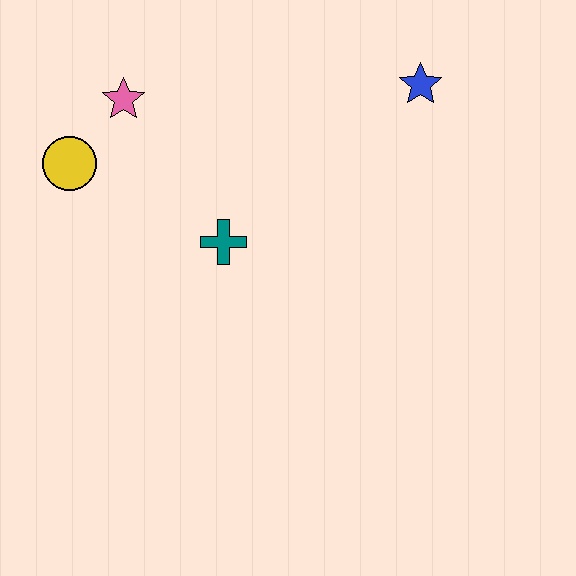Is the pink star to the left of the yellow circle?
No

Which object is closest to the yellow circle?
The pink star is closest to the yellow circle.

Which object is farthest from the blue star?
The yellow circle is farthest from the blue star.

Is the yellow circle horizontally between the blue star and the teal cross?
No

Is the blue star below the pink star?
No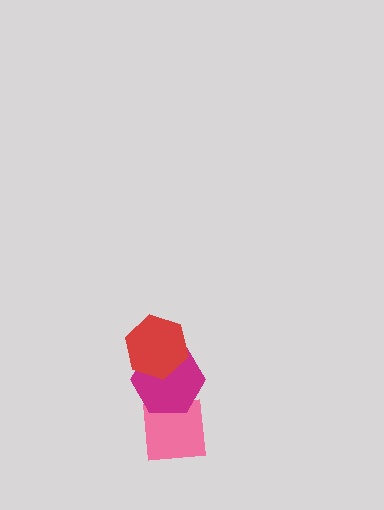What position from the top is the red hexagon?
The red hexagon is 1st from the top.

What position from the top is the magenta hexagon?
The magenta hexagon is 2nd from the top.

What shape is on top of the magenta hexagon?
The red hexagon is on top of the magenta hexagon.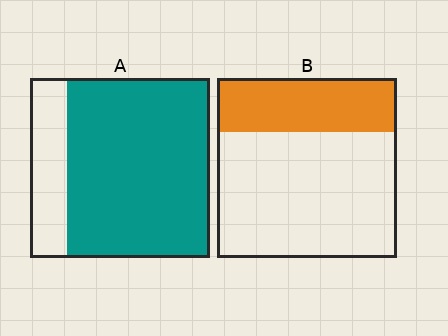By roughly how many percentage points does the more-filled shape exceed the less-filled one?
By roughly 50 percentage points (A over B).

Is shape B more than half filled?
No.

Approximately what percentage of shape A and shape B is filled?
A is approximately 80% and B is approximately 30%.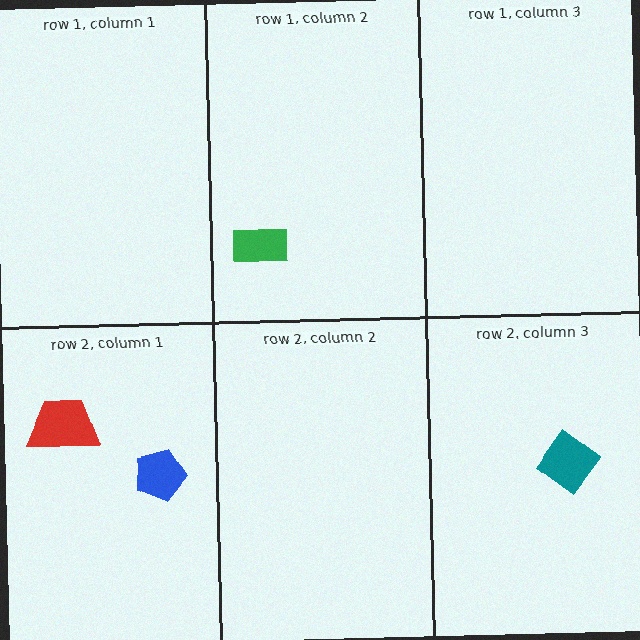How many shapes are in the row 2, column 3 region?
1.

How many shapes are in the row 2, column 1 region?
2.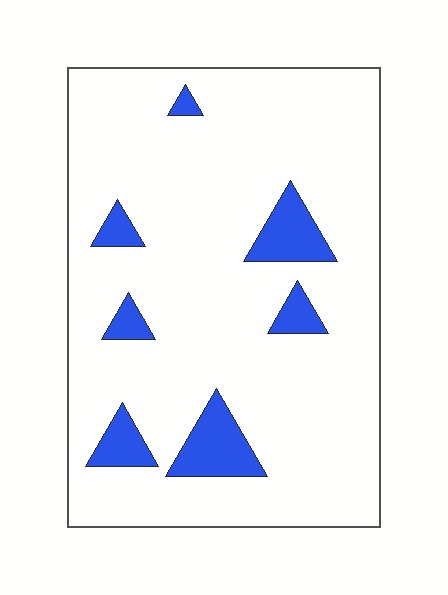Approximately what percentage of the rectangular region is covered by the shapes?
Approximately 10%.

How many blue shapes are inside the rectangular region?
7.